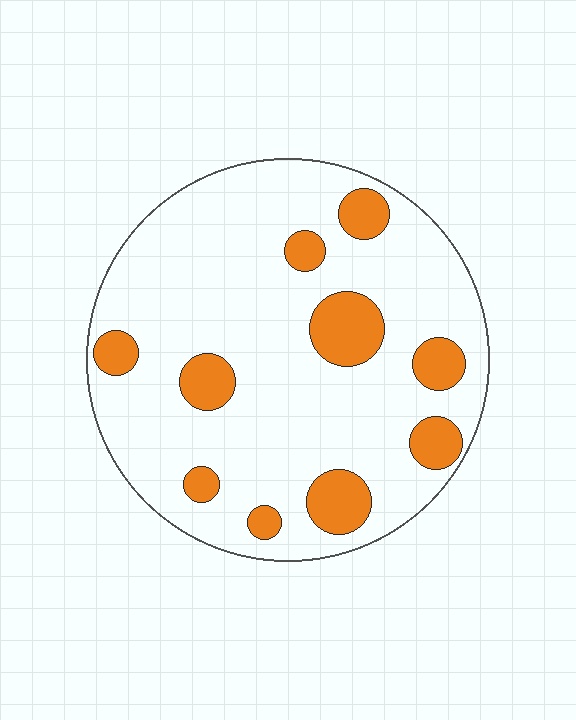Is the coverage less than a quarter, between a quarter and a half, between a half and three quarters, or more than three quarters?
Less than a quarter.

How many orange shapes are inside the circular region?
10.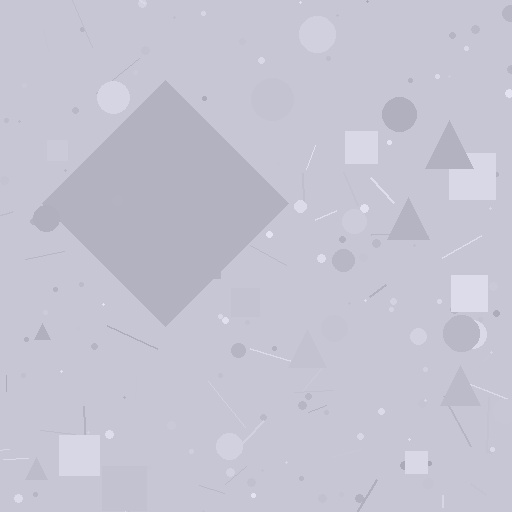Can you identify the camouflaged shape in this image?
The camouflaged shape is a diamond.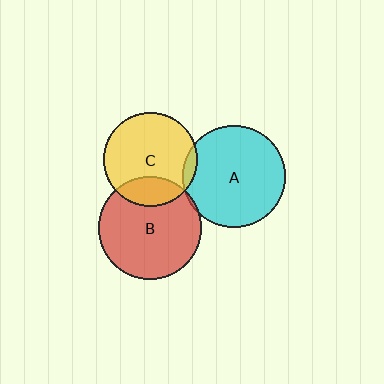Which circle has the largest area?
Circle B (red).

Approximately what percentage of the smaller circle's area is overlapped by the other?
Approximately 5%.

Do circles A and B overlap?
Yes.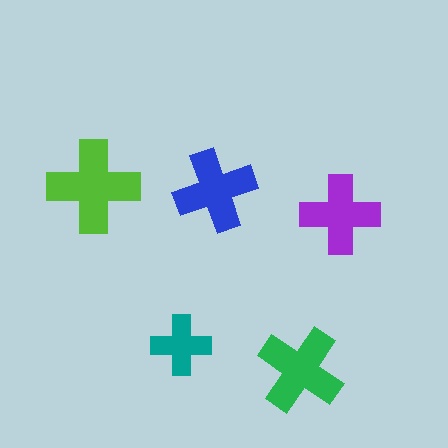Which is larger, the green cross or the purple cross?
The green one.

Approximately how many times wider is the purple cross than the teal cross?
About 1.5 times wider.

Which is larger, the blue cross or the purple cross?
The blue one.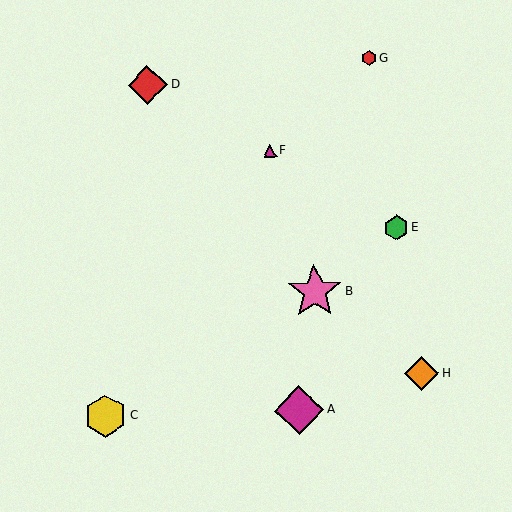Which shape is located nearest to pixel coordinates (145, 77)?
The red diamond (labeled D) at (148, 85) is nearest to that location.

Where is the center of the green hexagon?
The center of the green hexagon is at (397, 228).